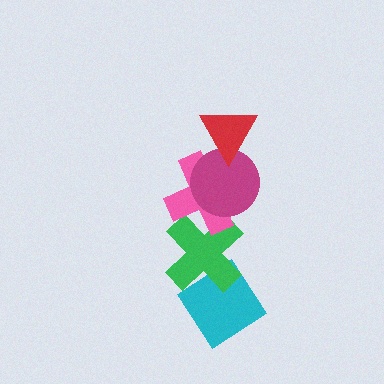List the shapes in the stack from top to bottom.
From top to bottom: the red triangle, the magenta circle, the pink cross, the green cross, the cyan diamond.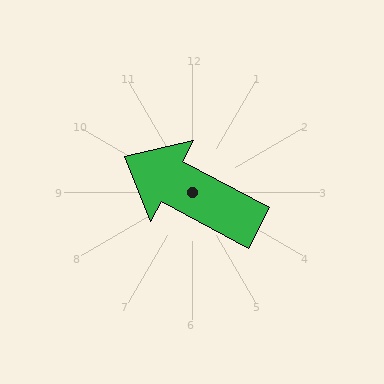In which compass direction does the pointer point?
Northwest.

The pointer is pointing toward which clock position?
Roughly 10 o'clock.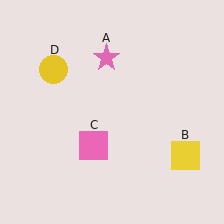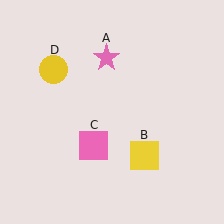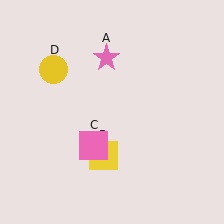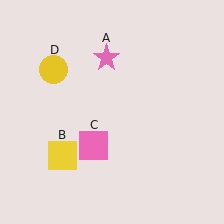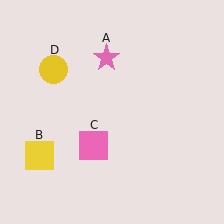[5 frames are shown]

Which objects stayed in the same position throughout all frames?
Pink star (object A) and pink square (object C) and yellow circle (object D) remained stationary.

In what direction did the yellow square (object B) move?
The yellow square (object B) moved left.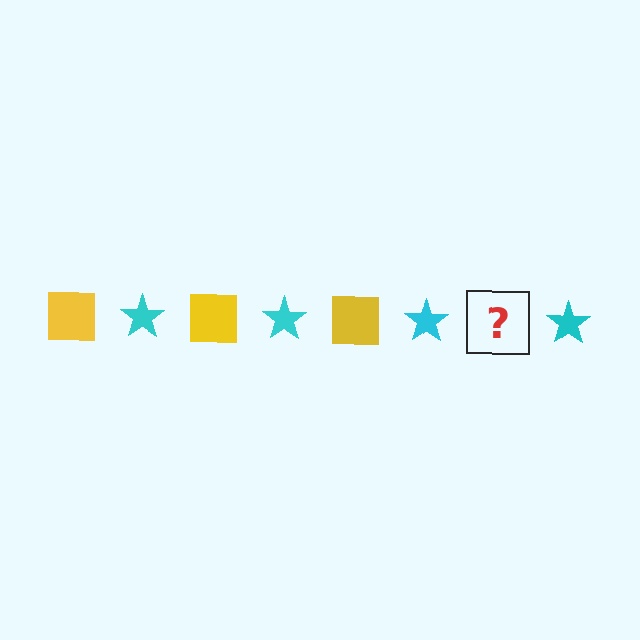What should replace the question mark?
The question mark should be replaced with a yellow square.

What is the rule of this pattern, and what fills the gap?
The rule is that the pattern alternates between yellow square and cyan star. The gap should be filled with a yellow square.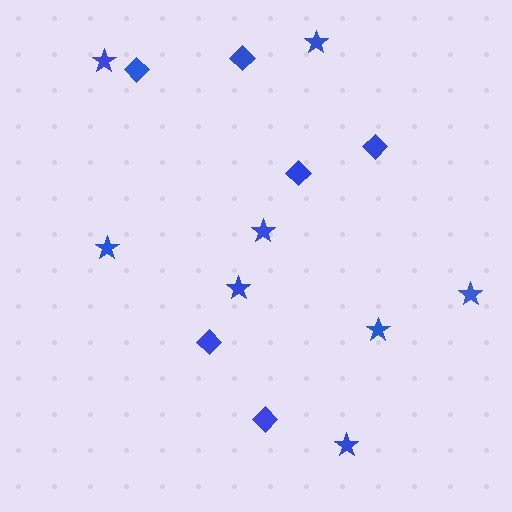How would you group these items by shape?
There are 2 groups: one group of diamonds (6) and one group of stars (8).